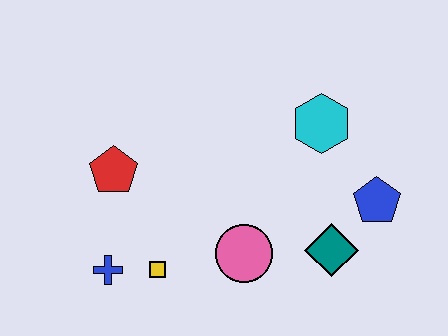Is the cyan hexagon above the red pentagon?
Yes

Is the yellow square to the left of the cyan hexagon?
Yes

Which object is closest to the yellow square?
The blue cross is closest to the yellow square.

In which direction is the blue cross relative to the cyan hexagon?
The blue cross is to the left of the cyan hexagon.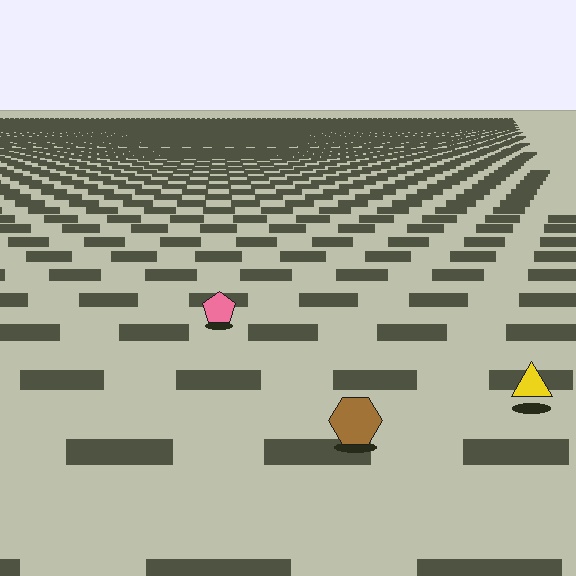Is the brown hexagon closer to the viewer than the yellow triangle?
Yes. The brown hexagon is closer — you can tell from the texture gradient: the ground texture is coarser near it.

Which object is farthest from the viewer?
The pink pentagon is farthest from the viewer. It appears smaller and the ground texture around it is denser.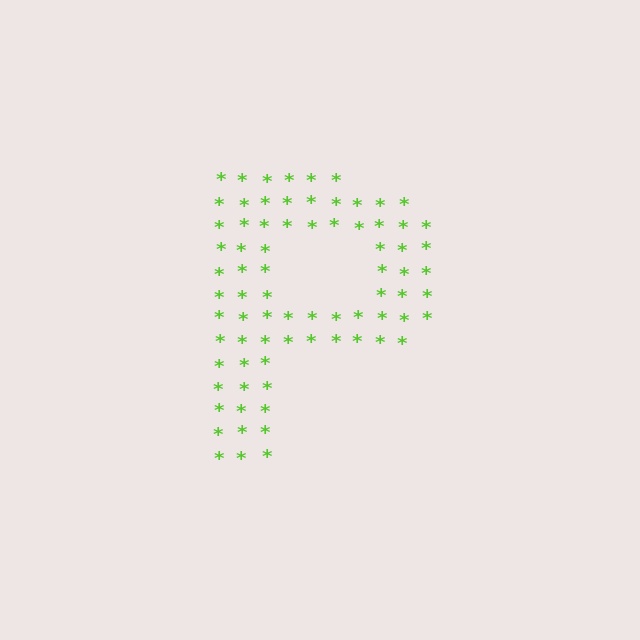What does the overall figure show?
The overall figure shows the letter P.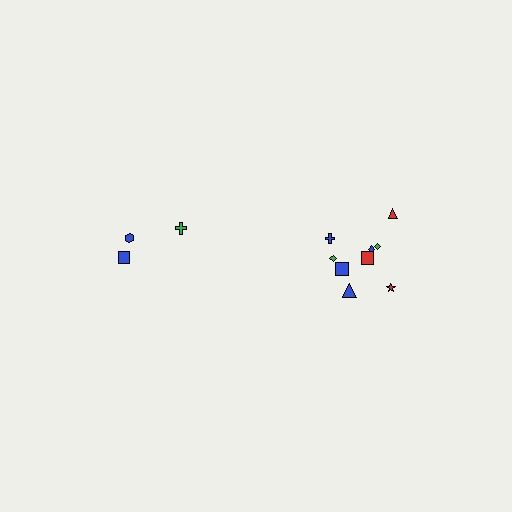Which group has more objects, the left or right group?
The right group.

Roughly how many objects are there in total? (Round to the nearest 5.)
Roughly 15 objects in total.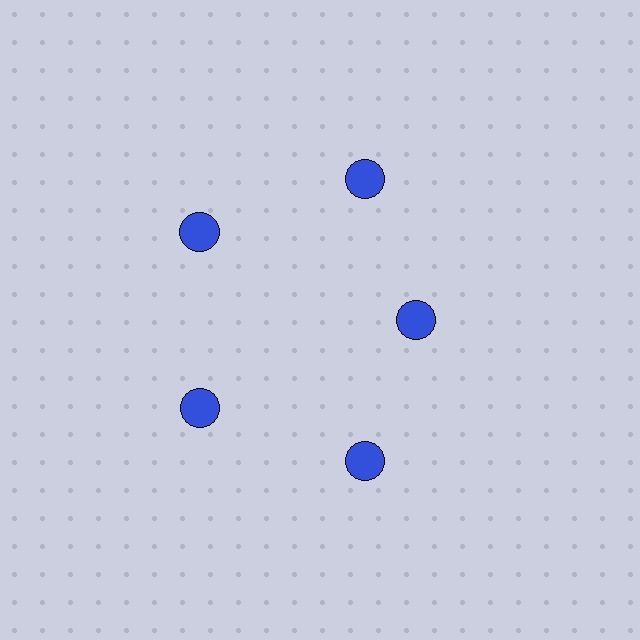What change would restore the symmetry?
The symmetry would be restored by moving it outward, back onto the ring so that all 5 circles sit at equal angles and equal distance from the center.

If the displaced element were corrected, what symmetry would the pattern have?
It would have 5-fold rotational symmetry — the pattern would map onto itself every 72 degrees.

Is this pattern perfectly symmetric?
No. The 5 blue circles are arranged in a ring, but one element near the 3 o'clock position is pulled inward toward the center, breaking the 5-fold rotational symmetry.